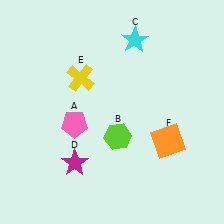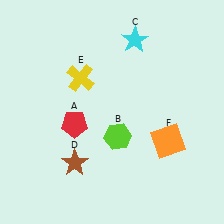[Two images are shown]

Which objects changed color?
A changed from pink to red. D changed from magenta to brown.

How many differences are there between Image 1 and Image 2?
There are 2 differences between the two images.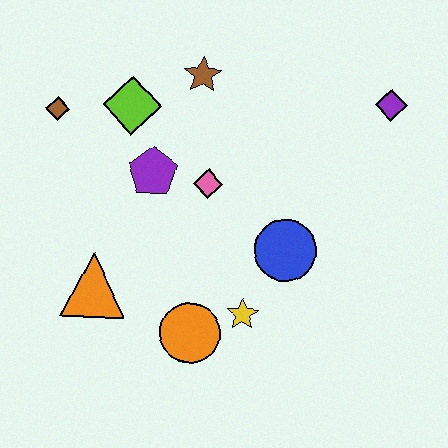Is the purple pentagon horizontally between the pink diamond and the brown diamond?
Yes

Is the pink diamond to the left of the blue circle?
Yes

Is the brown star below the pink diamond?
No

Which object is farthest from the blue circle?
The brown diamond is farthest from the blue circle.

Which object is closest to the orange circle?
The yellow star is closest to the orange circle.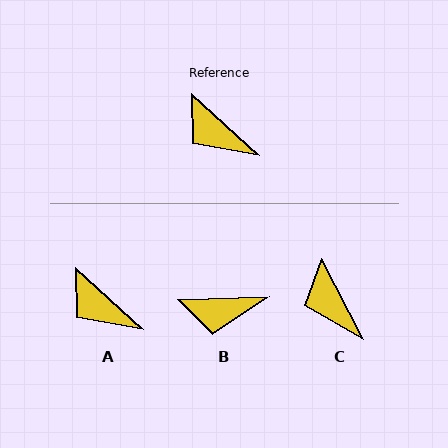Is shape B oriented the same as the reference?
No, it is off by about 44 degrees.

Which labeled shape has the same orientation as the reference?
A.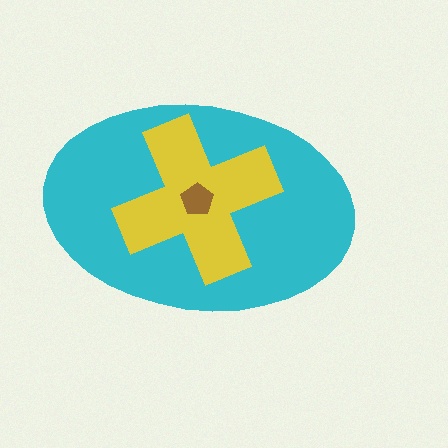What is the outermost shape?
The cyan ellipse.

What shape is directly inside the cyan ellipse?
The yellow cross.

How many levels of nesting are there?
3.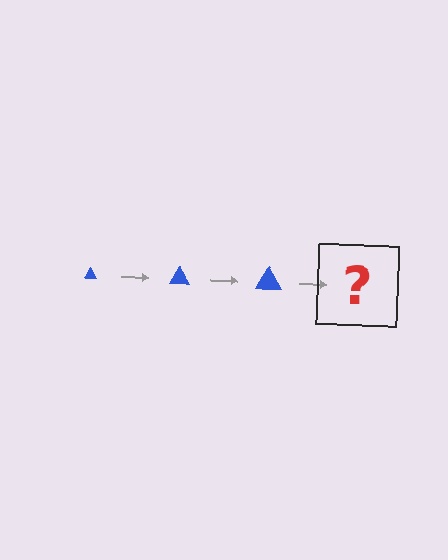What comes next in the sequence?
The next element should be a blue triangle, larger than the previous one.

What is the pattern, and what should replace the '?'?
The pattern is that the triangle gets progressively larger each step. The '?' should be a blue triangle, larger than the previous one.